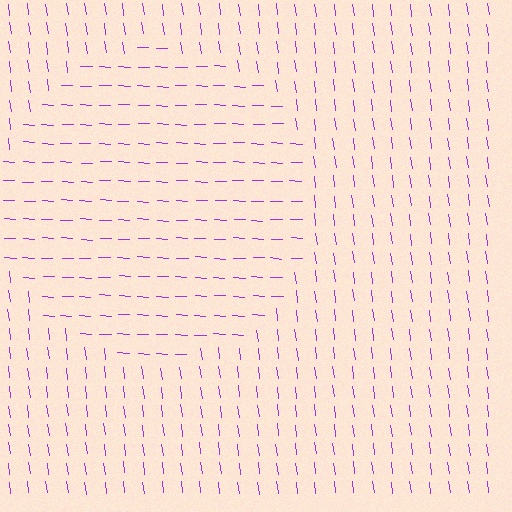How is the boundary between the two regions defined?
The boundary is defined purely by a change in line orientation (approximately 80 degrees difference). All lines are the same color and thickness.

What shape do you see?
I see a circle.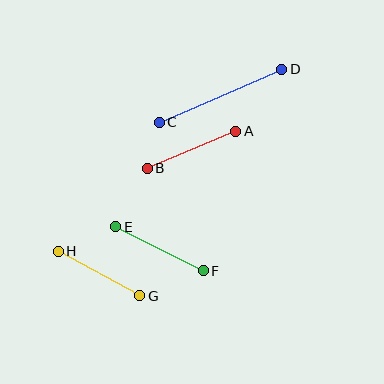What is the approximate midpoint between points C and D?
The midpoint is at approximately (221, 96) pixels.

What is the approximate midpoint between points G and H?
The midpoint is at approximately (99, 274) pixels.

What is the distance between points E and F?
The distance is approximately 98 pixels.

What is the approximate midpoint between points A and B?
The midpoint is at approximately (191, 150) pixels.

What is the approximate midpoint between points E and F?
The midpoint is at approximately (160, 249) pixels.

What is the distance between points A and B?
The distance is approximately 96 pixels.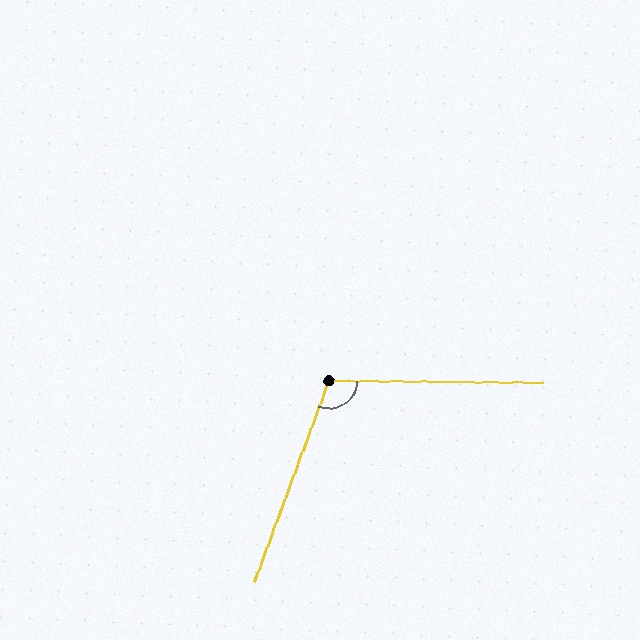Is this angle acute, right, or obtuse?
It is obtuse.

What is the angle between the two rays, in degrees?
Approximately 110 degrees.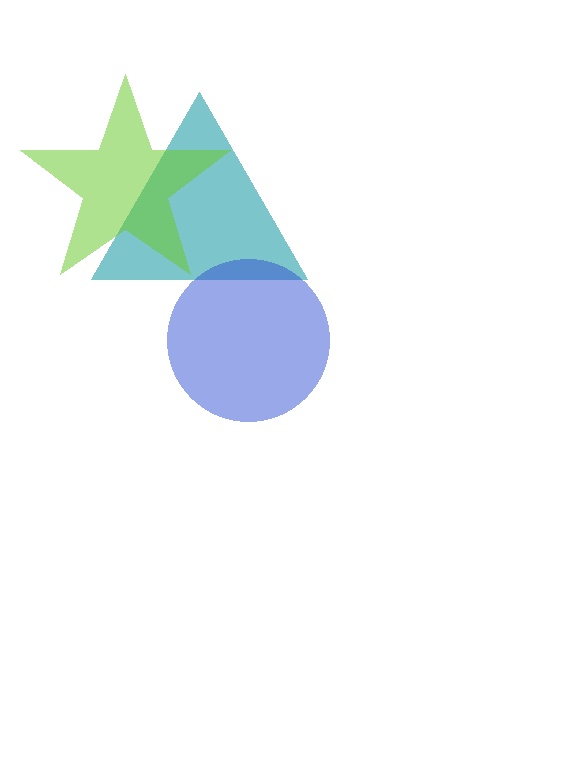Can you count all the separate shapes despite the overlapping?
Yes, there are 3 separate shapes.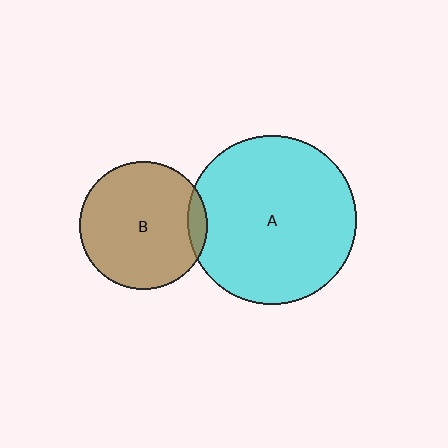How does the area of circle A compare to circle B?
Approximately 1.7 times.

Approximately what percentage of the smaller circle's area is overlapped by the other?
Approximately 10%.